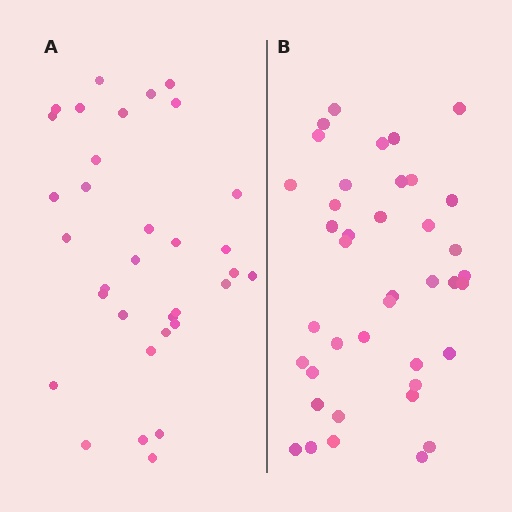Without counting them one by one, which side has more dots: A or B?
Region B (the right region) has more dots.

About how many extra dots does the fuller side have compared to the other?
Region B has roughly 8 or so more dots than region A.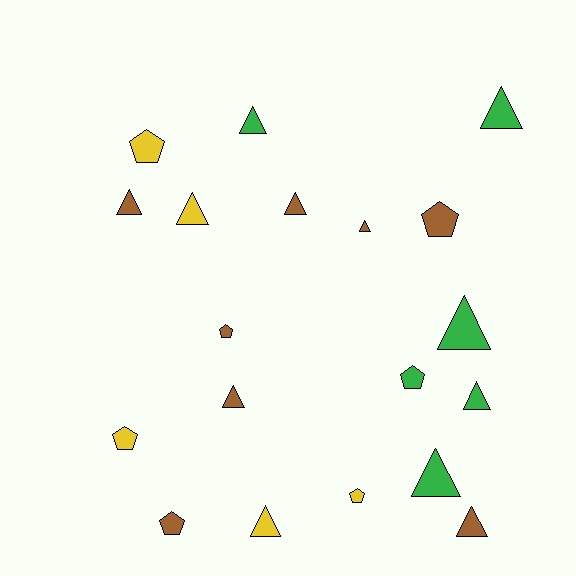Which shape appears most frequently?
Triangle, with 12 objects.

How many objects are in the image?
There are 19 objects.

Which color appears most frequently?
Brown, with 8 objects.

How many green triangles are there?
There are 5 green triangles.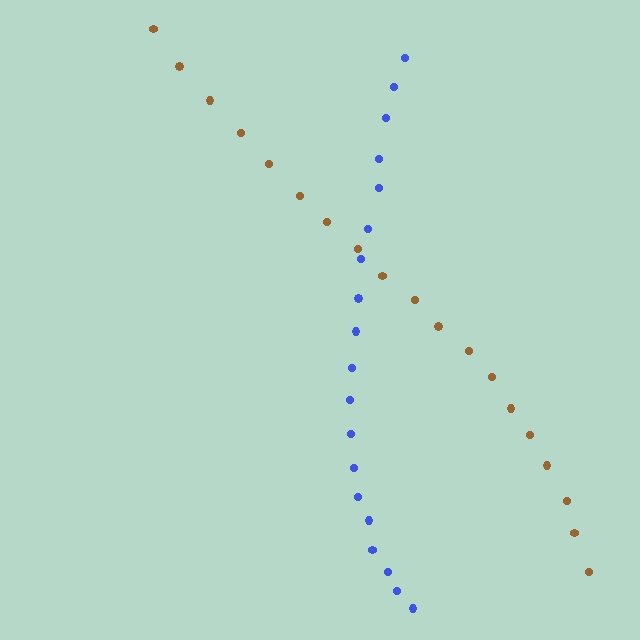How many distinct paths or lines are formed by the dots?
There are 2 distinct paths.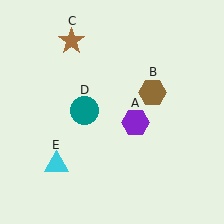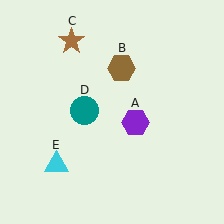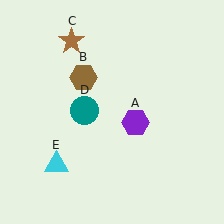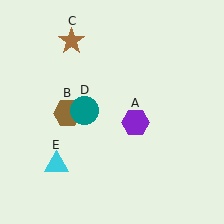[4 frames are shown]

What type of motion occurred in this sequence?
The brown hexagon (object B) rotated counterclockwise around the center of the scene.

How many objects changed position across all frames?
1 object changed position: brown hexagon (object B).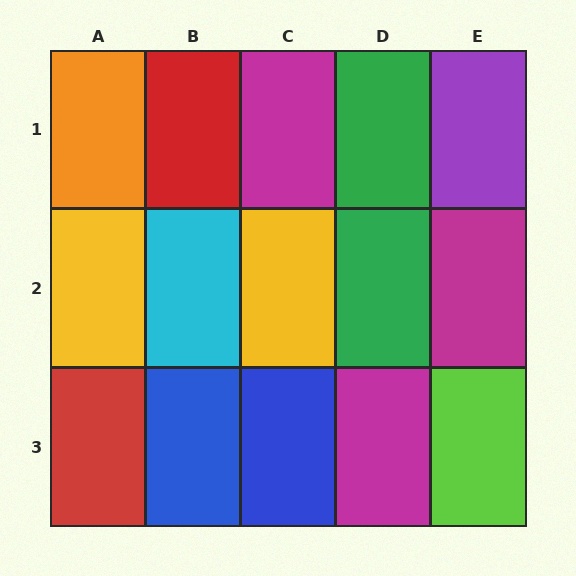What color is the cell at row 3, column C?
Blue.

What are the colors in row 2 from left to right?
Yellow, cyan, yellow, green, magenta.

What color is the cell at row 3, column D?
Magenta.